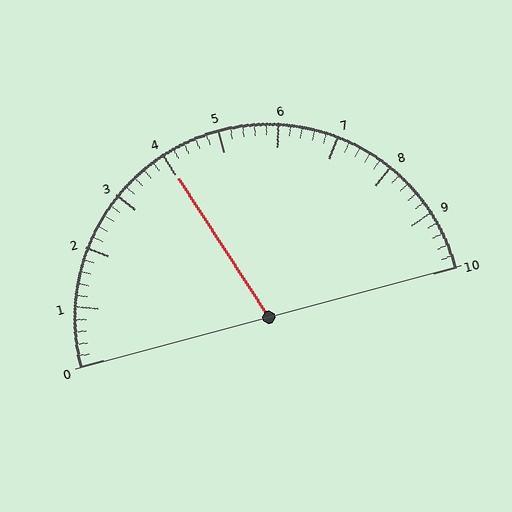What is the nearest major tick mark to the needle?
The nearest major tick mark is 4.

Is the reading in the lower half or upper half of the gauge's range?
The reading is in the lower half of the range (0 to 10).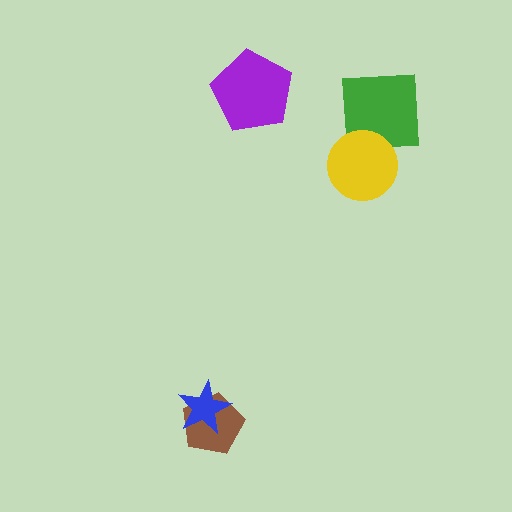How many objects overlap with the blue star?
1 object overlaps with the blue star.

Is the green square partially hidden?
Yes, it is partially covered by another shape.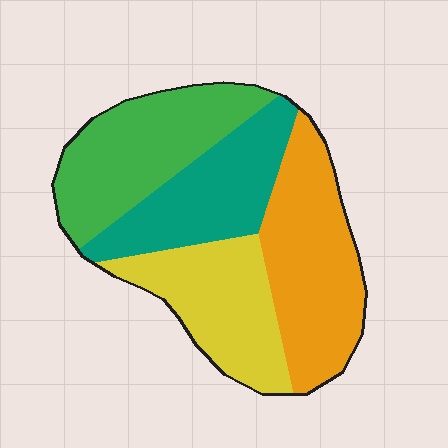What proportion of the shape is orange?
Orange covers roughly 30% of the shape.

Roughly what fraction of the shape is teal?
Teal covers roughly 20% of the shape.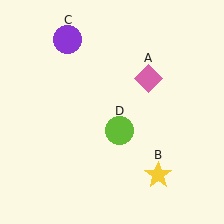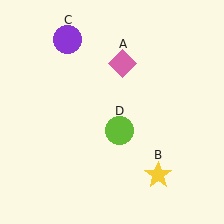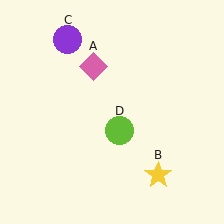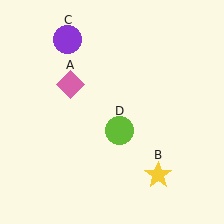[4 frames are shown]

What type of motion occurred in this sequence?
The pink diamond (object A) rotated counterclockwise around the center of the scene.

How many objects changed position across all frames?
1 object changed position: pink diamond (object A).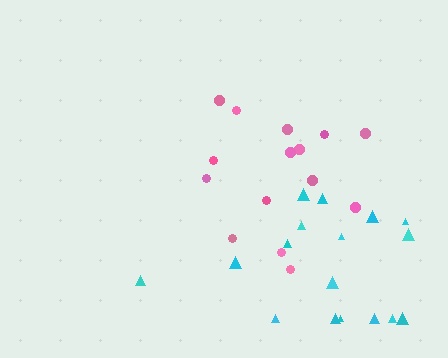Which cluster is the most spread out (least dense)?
Pink.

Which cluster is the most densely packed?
Cyan.